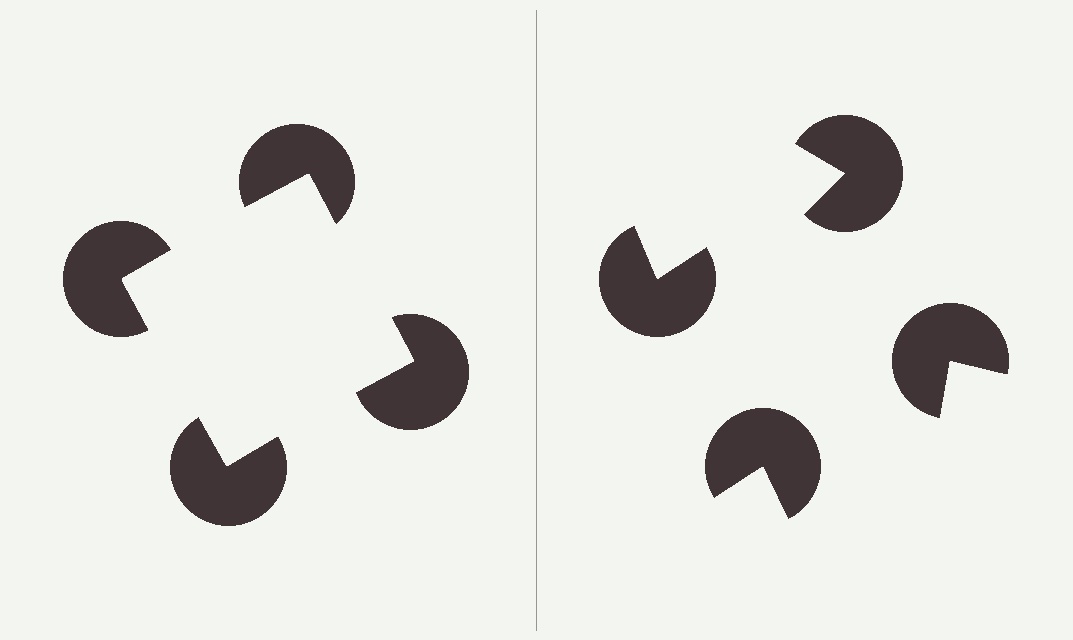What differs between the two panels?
The pac-man discs are positioned identically on both sides; only the wedge orientations differ. On the left they align to a square; on the right they are misaligned.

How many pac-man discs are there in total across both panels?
8 — 4 on each side.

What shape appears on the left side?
An illusory square.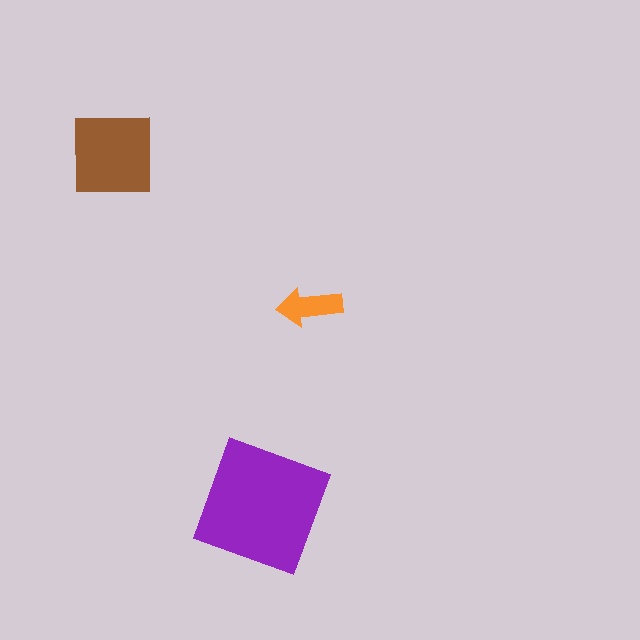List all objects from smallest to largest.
The orange arrow, the brown square, the purple square.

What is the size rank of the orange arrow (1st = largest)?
3rd.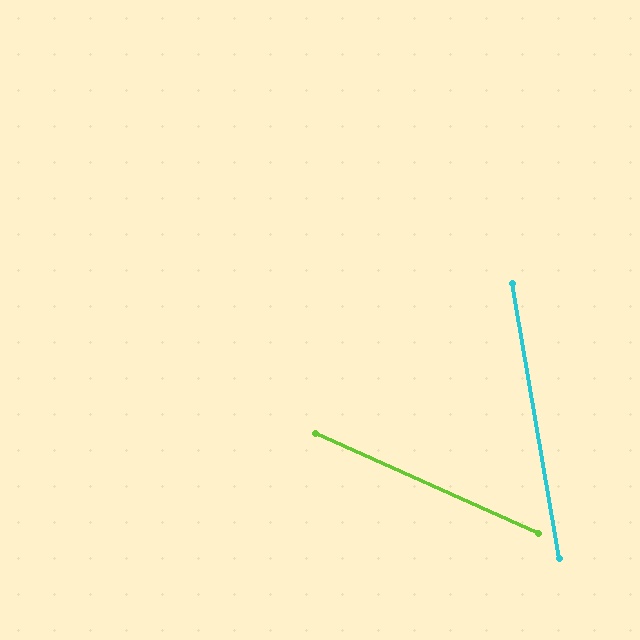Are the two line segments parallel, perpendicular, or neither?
Neither parallel nor perpendicular — they differ by about 56°.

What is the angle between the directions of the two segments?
Approximately 56 degrees.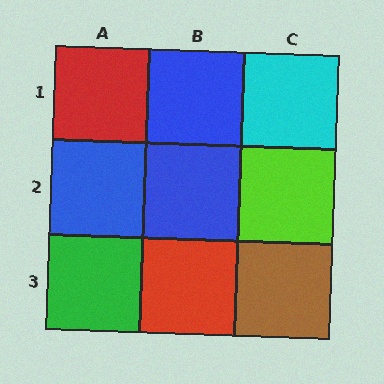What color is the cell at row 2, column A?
Blue.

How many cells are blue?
3 cells are blue.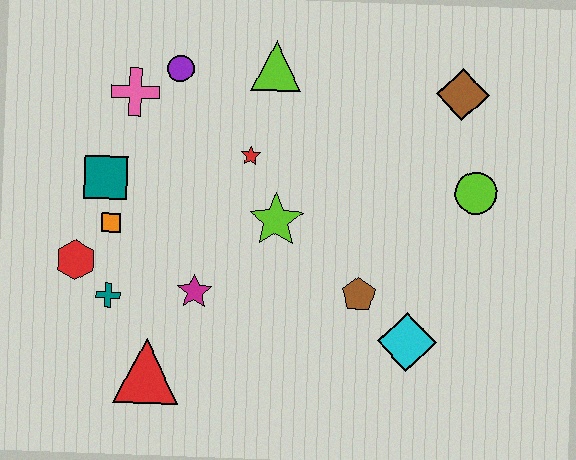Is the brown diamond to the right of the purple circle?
Yes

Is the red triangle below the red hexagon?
Yes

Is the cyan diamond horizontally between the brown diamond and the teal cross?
Yes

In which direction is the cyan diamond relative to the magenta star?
The cyan diamond is to the right of the magenta star.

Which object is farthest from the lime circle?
The red hexagon is farthest from the lime circle.